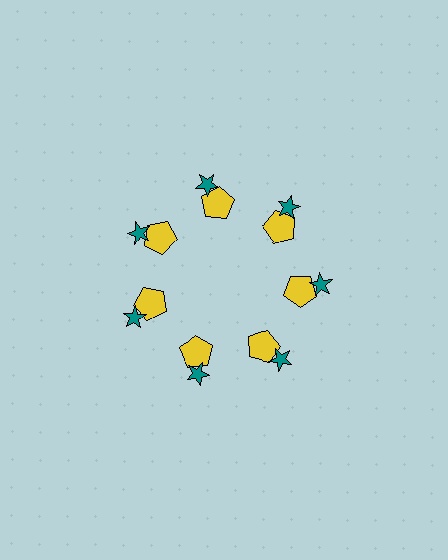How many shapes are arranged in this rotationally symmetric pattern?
There are 14 shapes, arranged in 7 groups of 2.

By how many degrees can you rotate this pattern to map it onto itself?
The pattern maps onto itself every 51 degrees of rotation.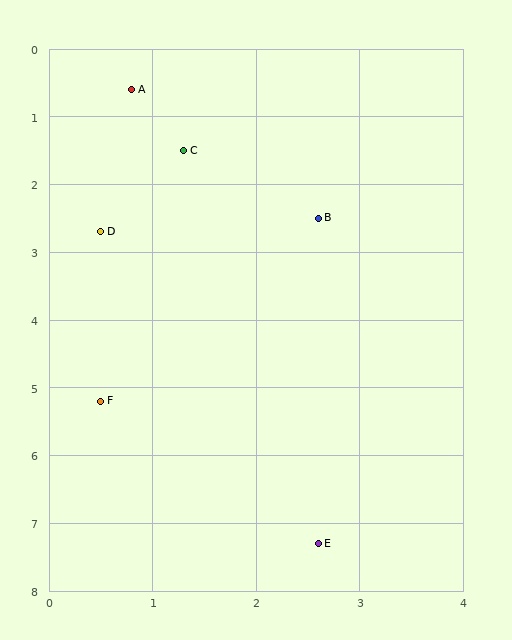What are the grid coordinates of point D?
Point D is at approximately (0.5, 2.7).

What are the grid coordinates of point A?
Point A is at approximately (0.8, 0.6).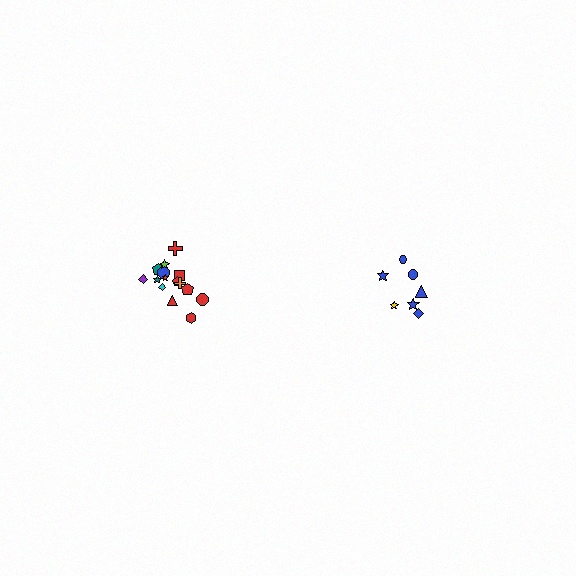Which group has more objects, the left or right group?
The left group.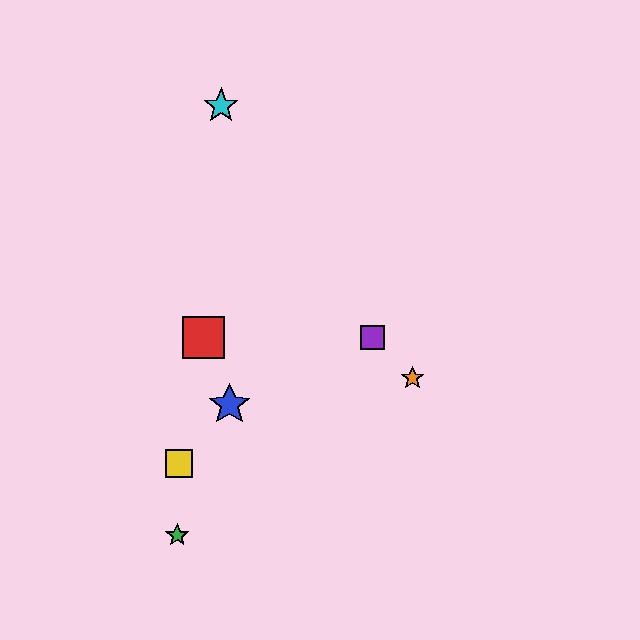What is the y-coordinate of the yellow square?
The yellow square is at y≈464.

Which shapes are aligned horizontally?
The red square, the purple square are aligned horizontally.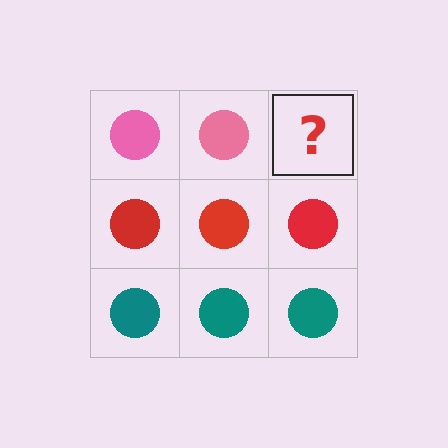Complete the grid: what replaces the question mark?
The question mark should be replaced with a pink circle.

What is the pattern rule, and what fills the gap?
The rule is that each row has a consistent color. The gap should be filled with a pink circle.